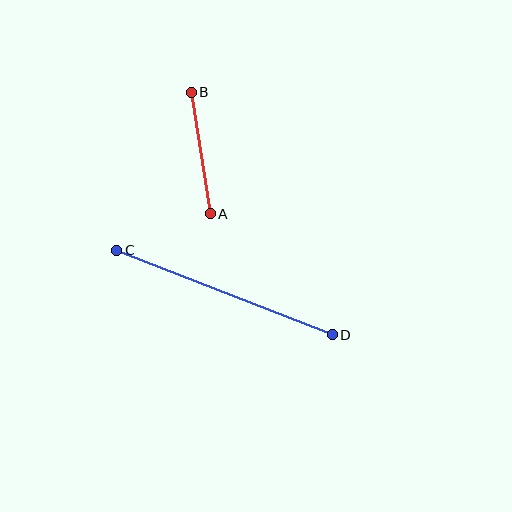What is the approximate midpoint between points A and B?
The midpoint is at approximately (201, 153) pixels.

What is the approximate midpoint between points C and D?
The midpoint is at approximately (225, 292) pixels.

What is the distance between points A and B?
The distance is approximately 123 pixels.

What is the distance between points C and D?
The distance is approximately 232 pixels.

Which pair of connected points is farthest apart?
Points C and D are farthest apart.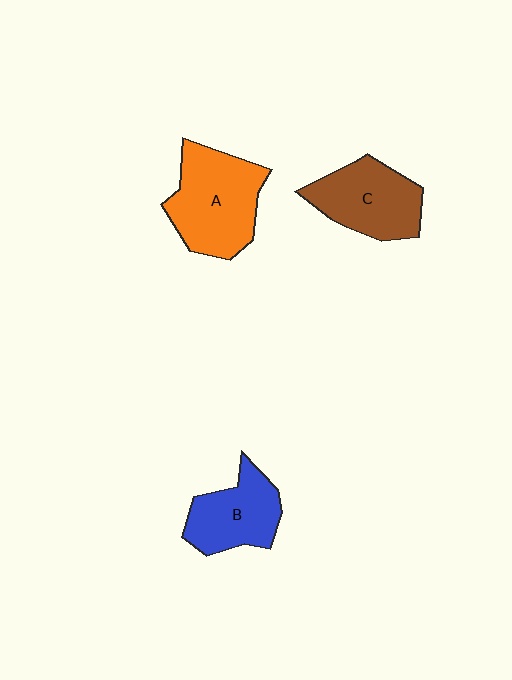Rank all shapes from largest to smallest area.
From largest to smallest: A (orange), C (brown), B (blue).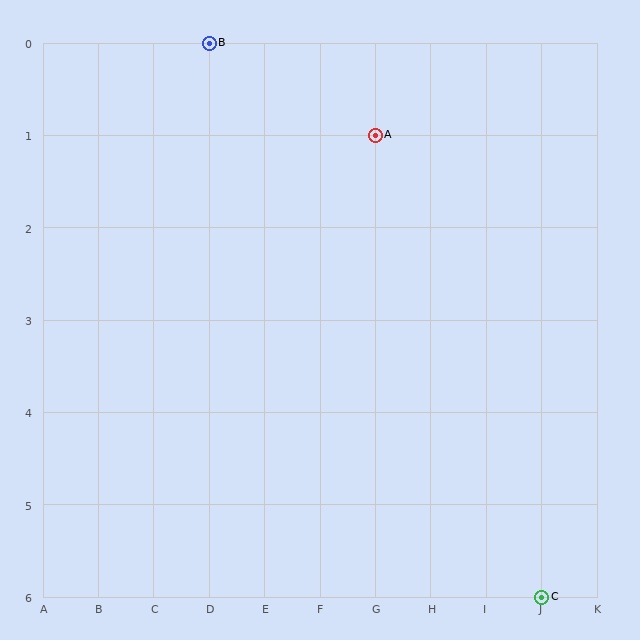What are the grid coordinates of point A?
Point A is at grid coordinates (G, 1).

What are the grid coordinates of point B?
Point B is at grid coordinates (D, 0).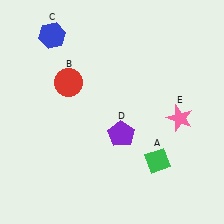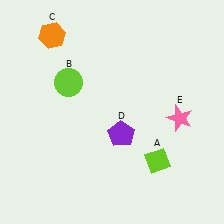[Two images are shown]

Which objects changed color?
A changed from green to lime. B changed from red to lime. C changed from blue to orange.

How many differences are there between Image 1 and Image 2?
There are 3 differences between the two images.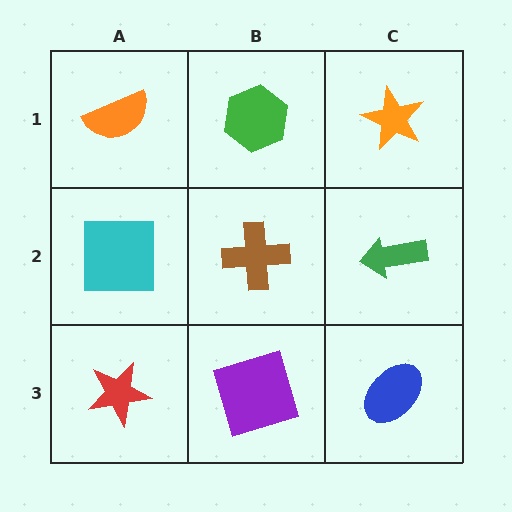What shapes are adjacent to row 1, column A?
A cyan square (row 2, column A), a green hexagon (row 1, column B).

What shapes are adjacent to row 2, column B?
A green hexagon (row 1, column B), a purple square (row 3, column B), a cyan square (row 2, column A), a green arrow (row 2, column C).